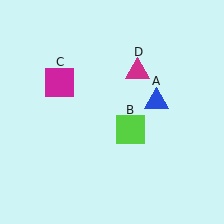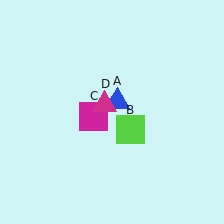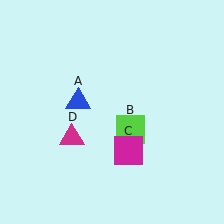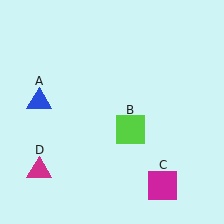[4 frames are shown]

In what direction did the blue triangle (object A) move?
The blue triangle (object A) moved left.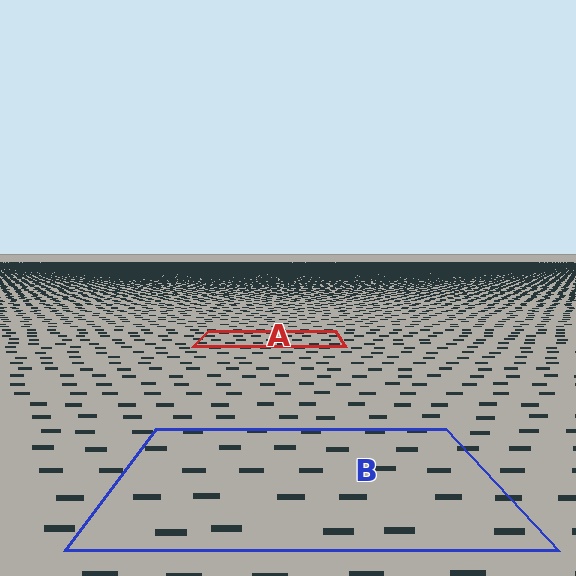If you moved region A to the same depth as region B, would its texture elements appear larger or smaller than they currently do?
They would appear larger. At a closer depth, the same texture elements are projected at a bigger on-screen size.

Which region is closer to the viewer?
Region B is closer. The texture elements there are larger and more spread out.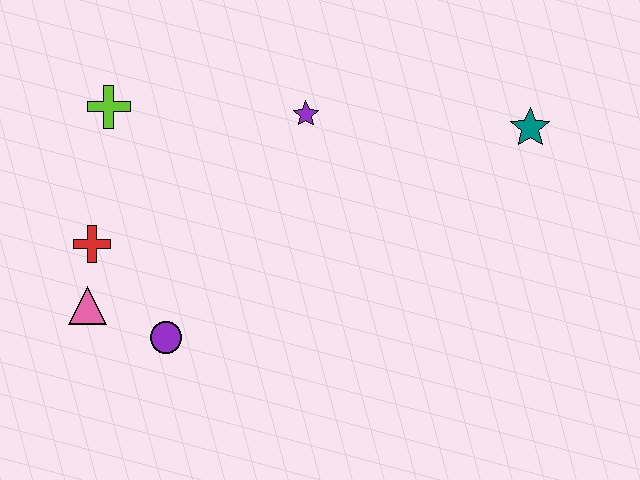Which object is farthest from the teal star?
The pink triangle is farthest from the teal star.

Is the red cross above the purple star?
No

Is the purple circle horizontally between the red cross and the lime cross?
No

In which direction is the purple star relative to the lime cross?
The purple star is to the right of the lime cross.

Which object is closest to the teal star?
The purple star is closest to the teal star.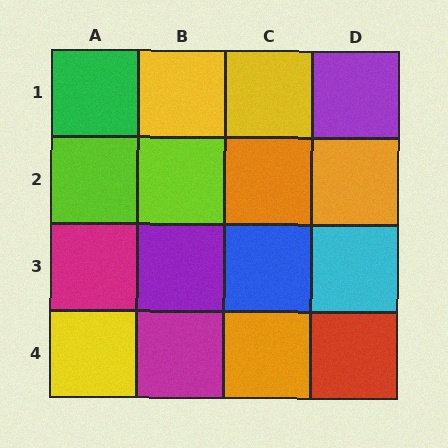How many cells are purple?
2 cells are purple.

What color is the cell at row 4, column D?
Red.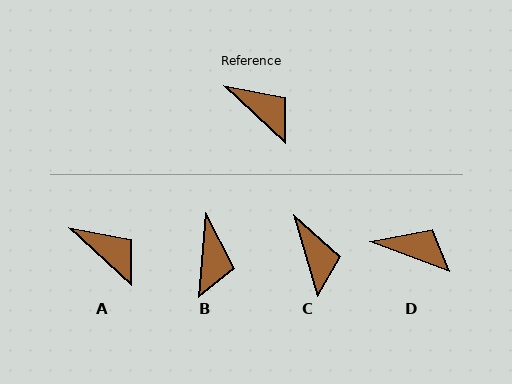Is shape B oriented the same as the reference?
No, it is off by about 52 degrees.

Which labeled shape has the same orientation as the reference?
A.